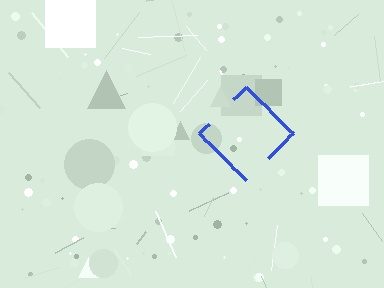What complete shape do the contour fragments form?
The contour fragments form a diamond.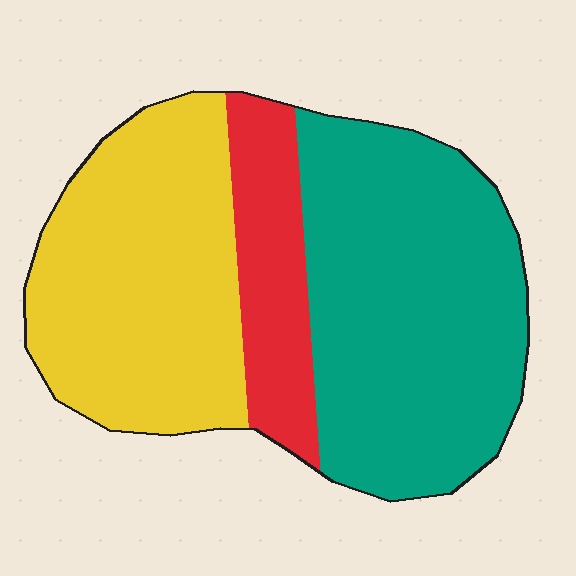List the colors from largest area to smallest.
From largest to smallest: teal, yellow, red.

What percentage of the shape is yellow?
Yellow takes up between a quarter and a half of the shape.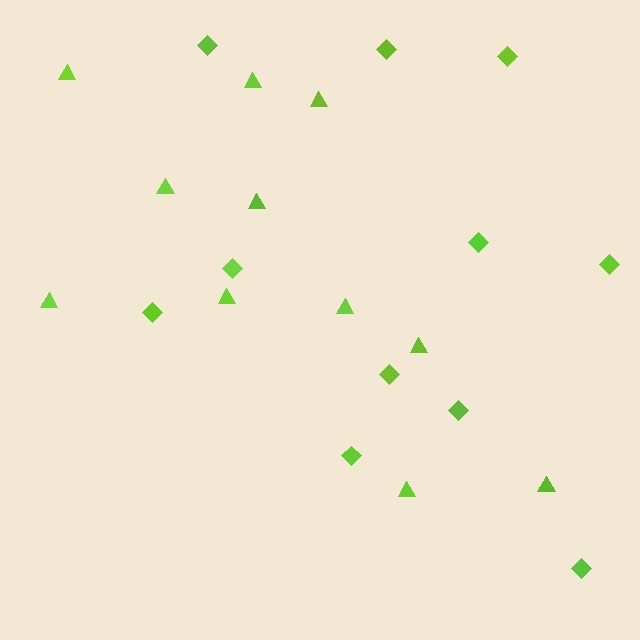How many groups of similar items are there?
There are 2 groups: one group of triangles (11) and one group of diamonds (11).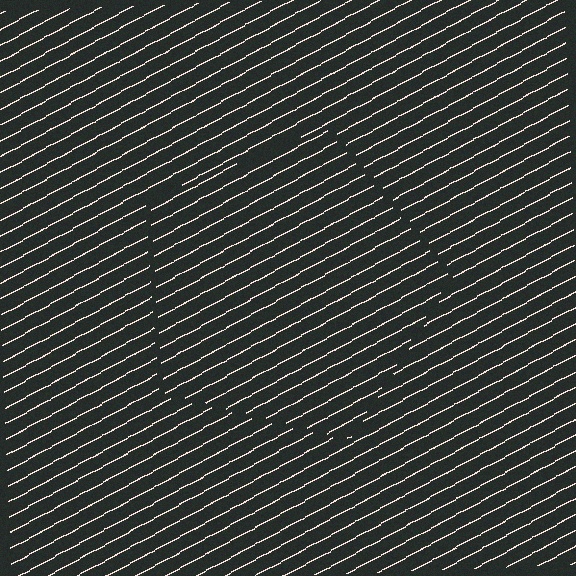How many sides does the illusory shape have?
5 sides — the line-ends trace a pentagon.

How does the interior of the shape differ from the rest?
The interior of the shape contains the same grating, shifted by half a period — the contour is defined by the phase discontinuity where line-ends from the inner and outer gratings abut.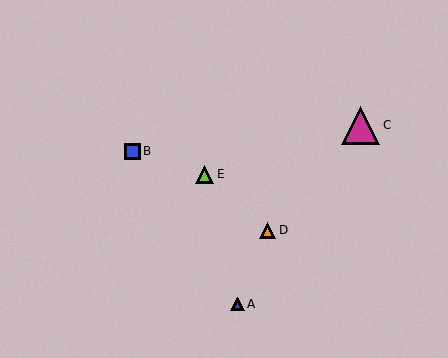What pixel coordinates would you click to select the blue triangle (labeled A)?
Click at (237, 304) to select the blue triangle A.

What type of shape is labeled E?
Shape E is a lime triangle.